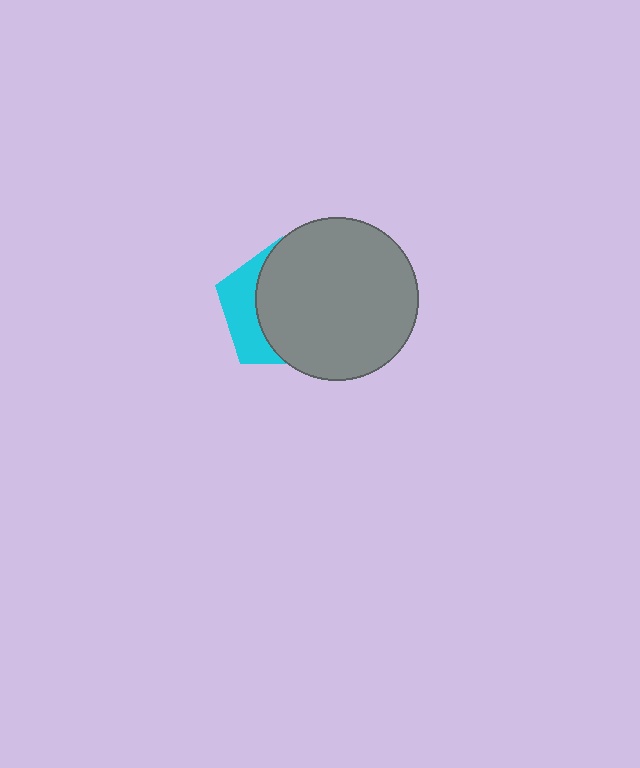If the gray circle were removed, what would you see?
You would see the complete cyan pentagon.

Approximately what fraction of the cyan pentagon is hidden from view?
Roughly 69% of the cyan pentagon is hidden behind the gray circle.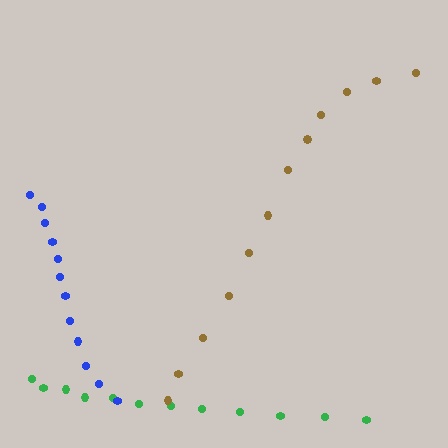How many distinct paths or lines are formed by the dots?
There are 3 distinct paths.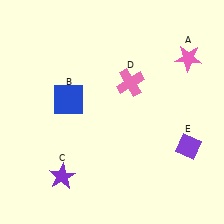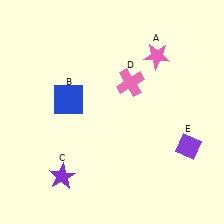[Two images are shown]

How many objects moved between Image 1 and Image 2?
1 object moved between the two images.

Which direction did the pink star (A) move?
The pink star (A) moved left.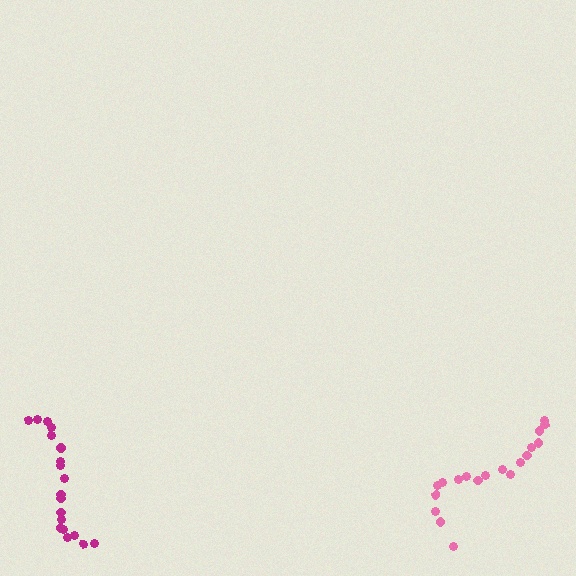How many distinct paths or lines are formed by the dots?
There are 2 distinct paths.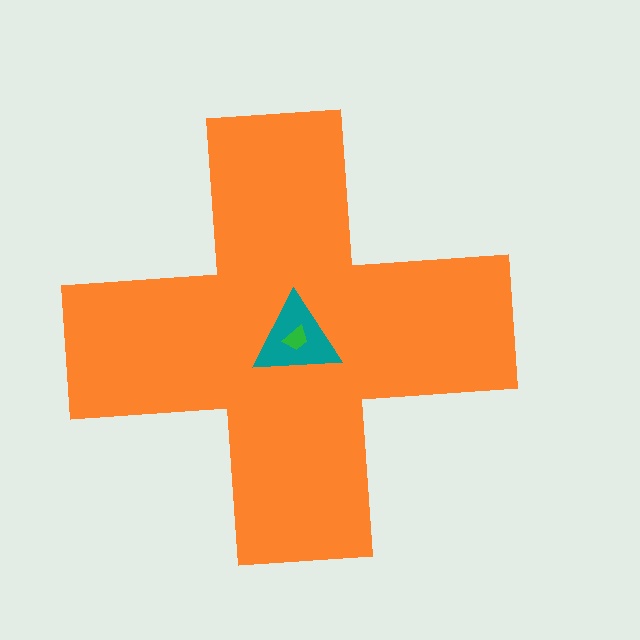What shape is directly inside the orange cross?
The teal triangle.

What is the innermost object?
The green trapezoid.